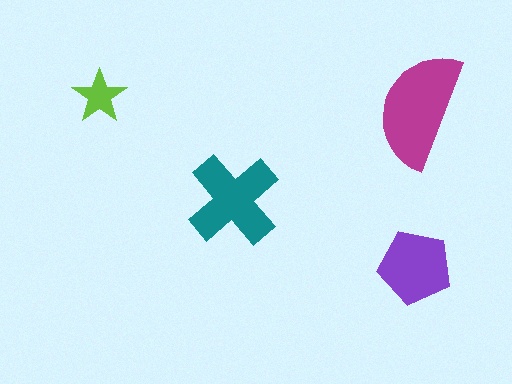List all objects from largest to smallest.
The magenta semicircle, the teal cross, the purple pentagon, the lime star.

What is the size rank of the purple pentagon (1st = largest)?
3rd.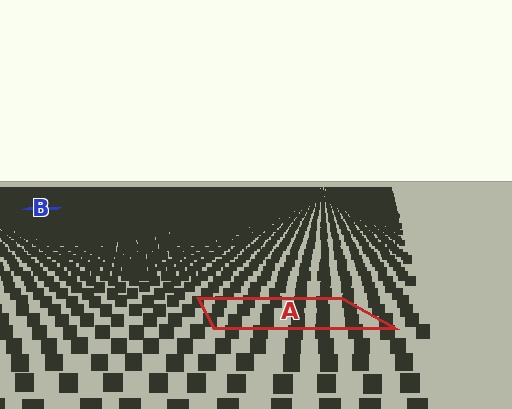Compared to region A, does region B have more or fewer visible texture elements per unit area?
Region B has more texture elements per unit area — they are packed more densely because it is farther away.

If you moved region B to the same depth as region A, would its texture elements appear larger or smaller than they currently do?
They would appear larger. At a closer depth, the same texture elements are projected at a bigger on-screen size.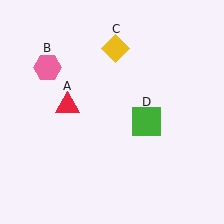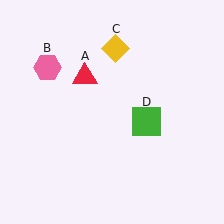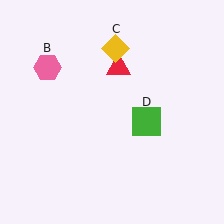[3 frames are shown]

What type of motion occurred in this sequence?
The red triangle (object A) rotated clockwise around the center of the scene.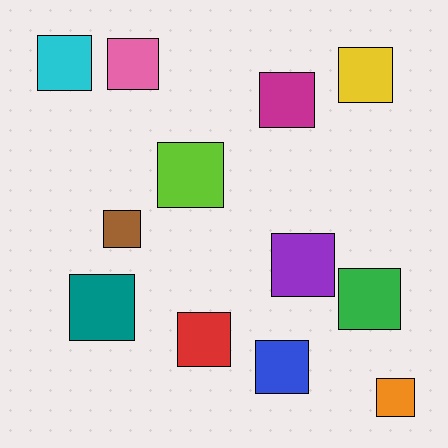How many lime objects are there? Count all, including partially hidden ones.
There is 1 lime object.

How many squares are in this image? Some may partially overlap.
There are 12 squares.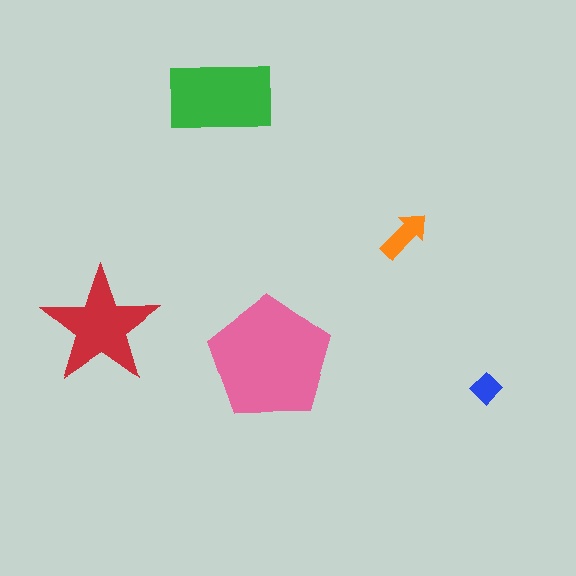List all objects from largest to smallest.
The pink pentagon, the green rectangle, the red star, the orange arrow, the blue diamond.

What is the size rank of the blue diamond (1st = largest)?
5th.